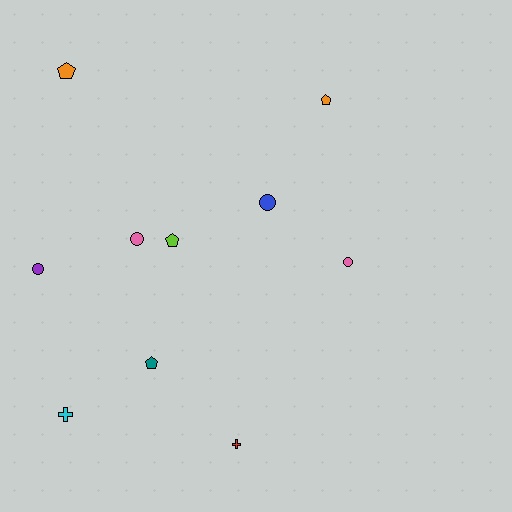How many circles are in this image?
There are 4 circles.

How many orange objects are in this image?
There are 2 orange objects.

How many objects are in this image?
There are 10 objects.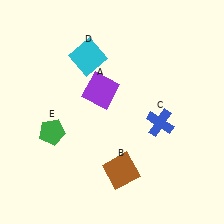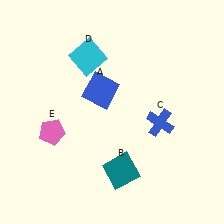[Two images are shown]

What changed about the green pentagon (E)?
In Image 1, E is green. In Image 2, it changed to pink.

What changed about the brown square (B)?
In Image 1, B is brown. In Image 2, it changed to teal.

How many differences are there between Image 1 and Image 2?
There are 3 differences between the two images.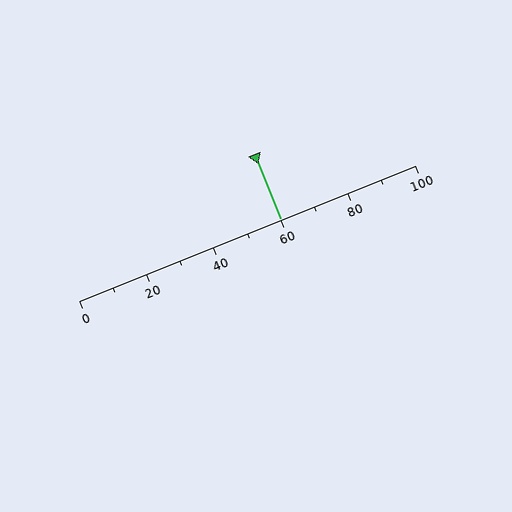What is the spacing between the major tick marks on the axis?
The major ticks are spaced 20 apart.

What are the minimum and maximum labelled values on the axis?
The axis runs from 0 to 100.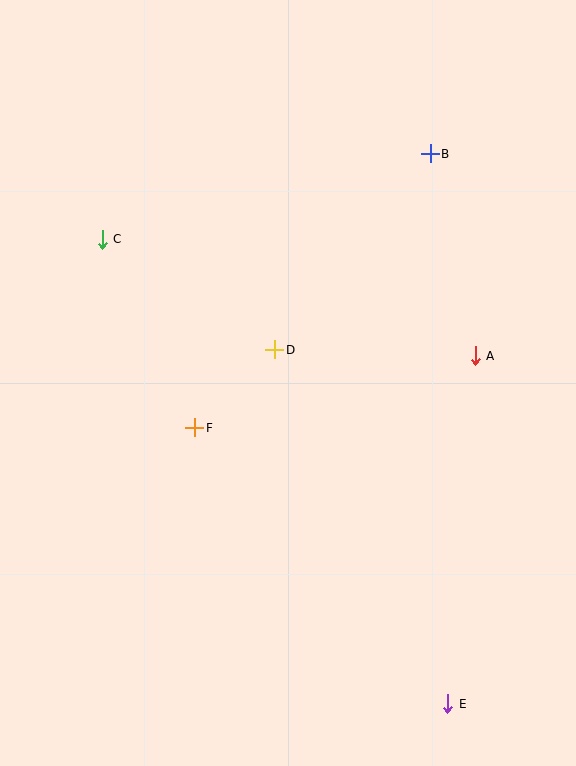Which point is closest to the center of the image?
Point D at (275, 350) is closest to the center.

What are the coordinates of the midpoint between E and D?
The midpoint between E and D is at (361, 527).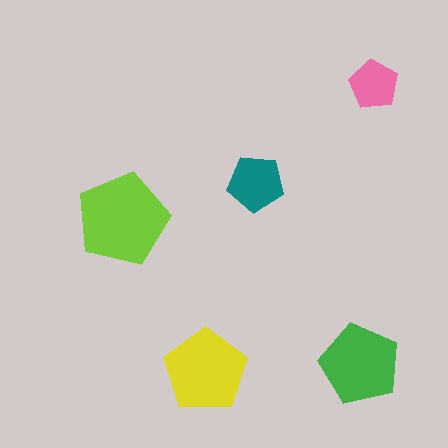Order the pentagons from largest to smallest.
the lime one, the yellow one, the green one, the teal one, the pink one.